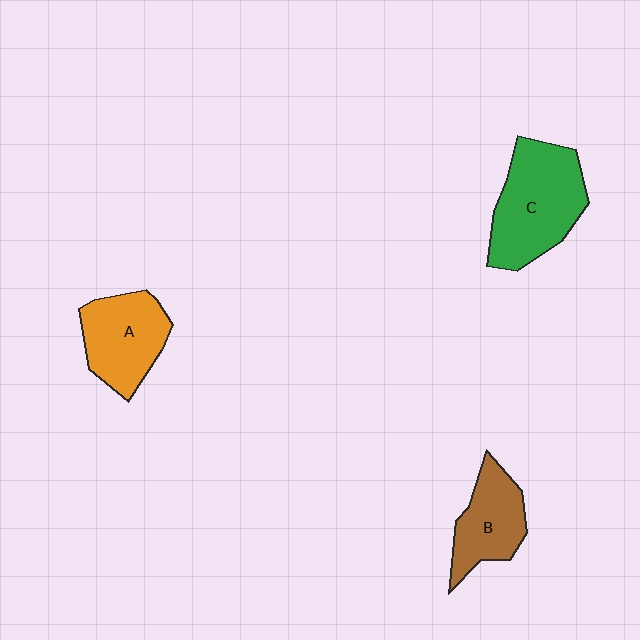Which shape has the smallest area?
Shape B (brown).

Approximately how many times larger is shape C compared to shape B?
Approximately 1.6 times.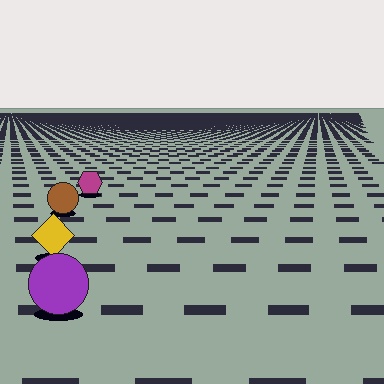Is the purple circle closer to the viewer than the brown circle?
Yes. The purple circle is closer — you can tell from the texture gradient: the ground texture is coarser near it.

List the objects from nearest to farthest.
From nearest to farthest: the purple circle, the yellow diamond, the brown circle, the magenta hexagon.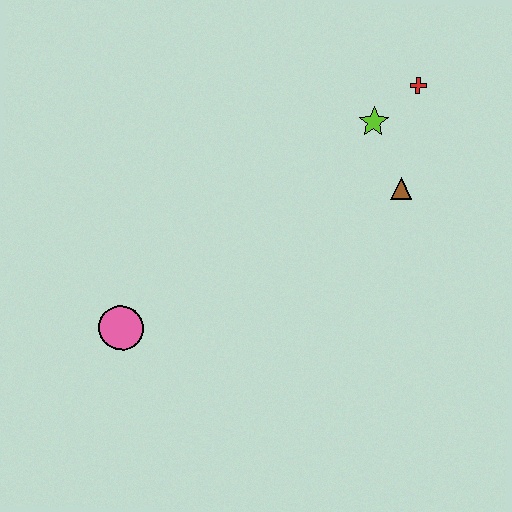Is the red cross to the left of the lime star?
No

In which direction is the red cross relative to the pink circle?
The red cross is to the right of the pink circle.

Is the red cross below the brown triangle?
No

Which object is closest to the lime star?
The red cross is closest to the lime star.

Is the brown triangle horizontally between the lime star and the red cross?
Yes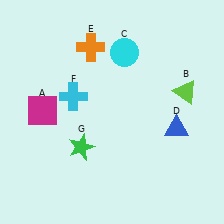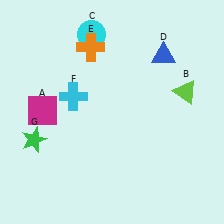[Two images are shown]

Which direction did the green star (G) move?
The green star (G) moved left.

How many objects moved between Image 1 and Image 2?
3 objects moved between the two images.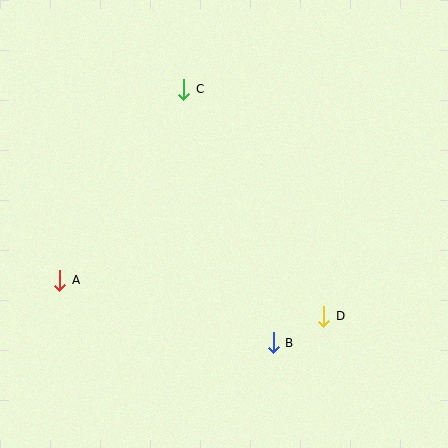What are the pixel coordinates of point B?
Point B is at (273, 343).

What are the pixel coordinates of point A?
Point A is at (60, 280).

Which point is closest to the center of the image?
Point B at (273, 343) is closest to the center.